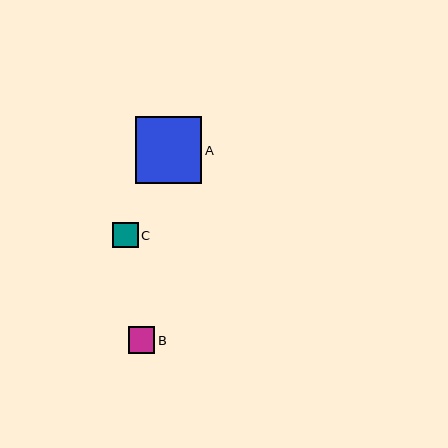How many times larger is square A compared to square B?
Square A is approximately 2.5 times the size of square B.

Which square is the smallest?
Square C is the smallest with a size of approximately 25 pixels.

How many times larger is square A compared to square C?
Square A is approximately 2.6 times the size of square C.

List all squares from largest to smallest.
From largest to smallest: A, B, C.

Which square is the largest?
Square A is the largest with a size of approximately 67 pixels.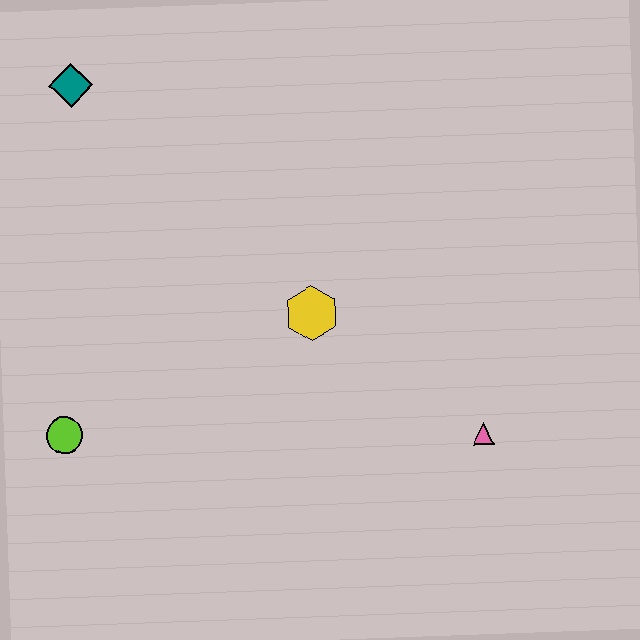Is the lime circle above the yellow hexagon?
No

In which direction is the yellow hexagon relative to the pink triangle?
The yellow hexagon is to the left of the pink triangle.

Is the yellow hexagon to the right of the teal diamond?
Yes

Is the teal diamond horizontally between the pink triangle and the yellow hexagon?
No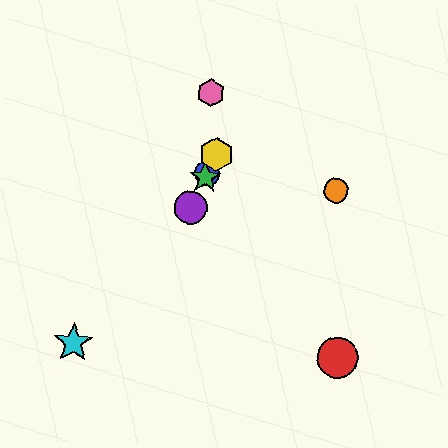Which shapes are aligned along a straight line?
The blue circle, the green star, the yellow hexagon, the purple circle are aligned along a straight line.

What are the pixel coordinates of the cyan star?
The cyan star is at (73, 343).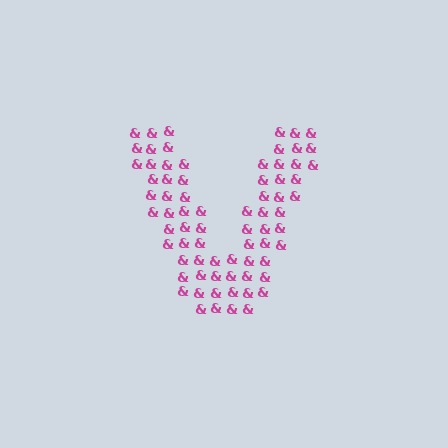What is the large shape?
The large shape is the letter V.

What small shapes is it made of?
It is made of small ampersands.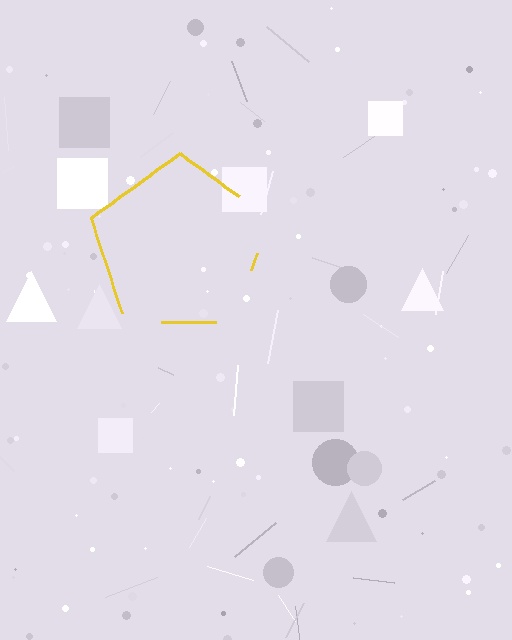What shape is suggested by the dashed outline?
The dashed outline suggests a pentagon.